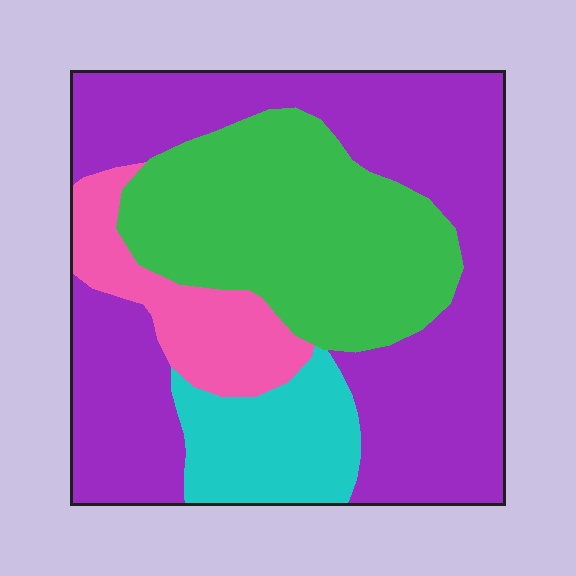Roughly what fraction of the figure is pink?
Pink covers 11% of the figure.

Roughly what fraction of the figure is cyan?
Cyan covers about 10% of the figure.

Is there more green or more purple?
Purple.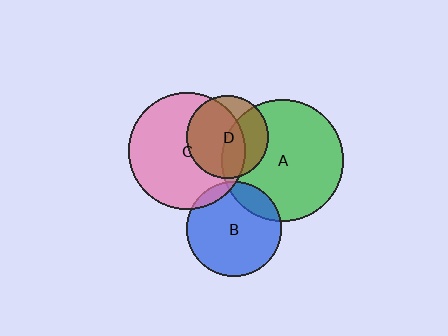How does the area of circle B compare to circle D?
Approximately 1.3 times.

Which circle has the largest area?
Circle A (green).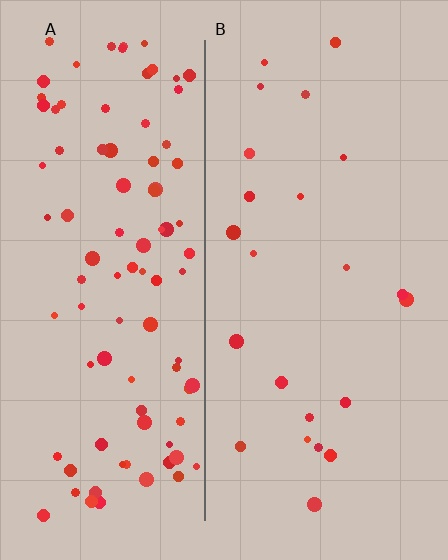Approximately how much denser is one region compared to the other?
Approximately 4.1× — region A over region B.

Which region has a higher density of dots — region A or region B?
A (the left).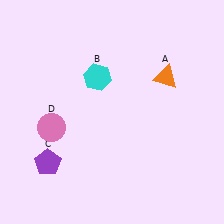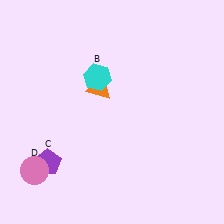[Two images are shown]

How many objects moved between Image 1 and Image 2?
2 objects moved between the two images.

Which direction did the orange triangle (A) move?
The orange triangle (A) moved left.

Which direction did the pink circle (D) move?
The pink circle (D) moved down.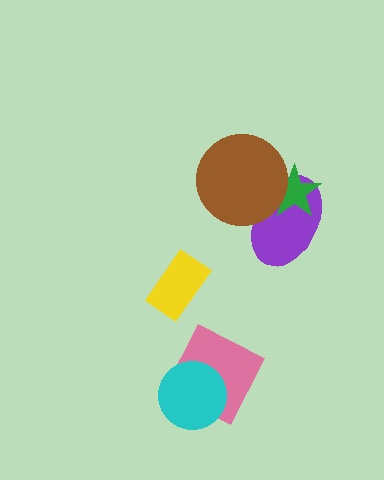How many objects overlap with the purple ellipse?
2 objects overlap with the purple ellipse.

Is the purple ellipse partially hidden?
Yes, it is partially covered by another shape.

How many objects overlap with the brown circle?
2 objects overlap with the brown circle.